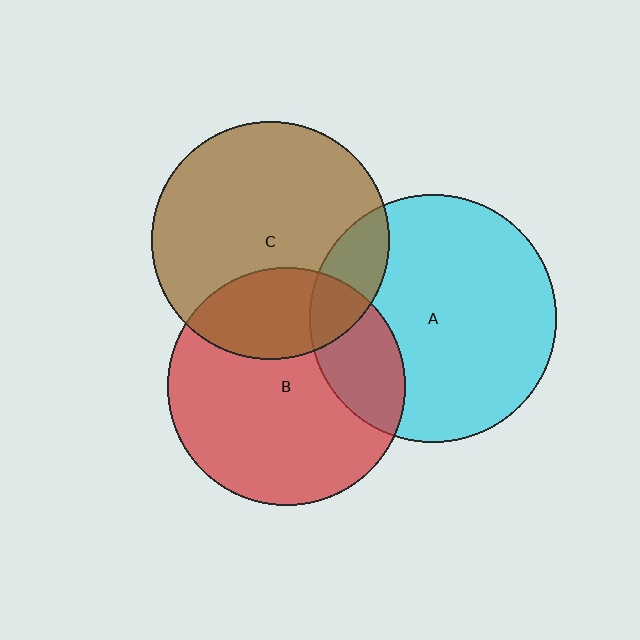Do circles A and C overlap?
Yes.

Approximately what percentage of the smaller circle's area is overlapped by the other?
Approximately 15%.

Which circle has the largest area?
Circle A (cyan).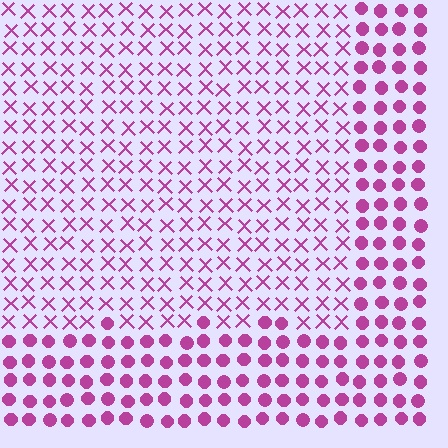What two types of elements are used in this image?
The image uses X marks inside the rectangle region and circles outside it.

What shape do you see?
I see a rectangle.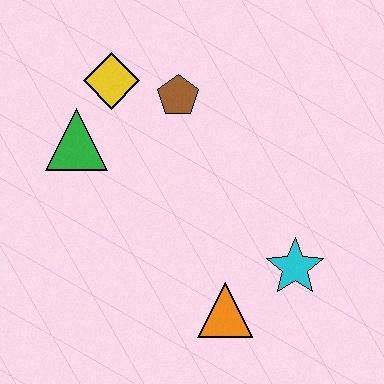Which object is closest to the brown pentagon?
The yellow diamond is closest to the brown pentagon.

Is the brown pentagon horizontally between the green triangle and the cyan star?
Yes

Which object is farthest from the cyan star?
The yellow diamond is farthest from the cyan star.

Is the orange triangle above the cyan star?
No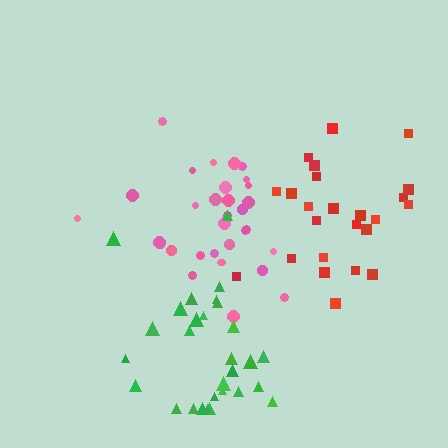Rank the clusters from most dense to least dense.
pink, red, green.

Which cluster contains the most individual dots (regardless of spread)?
Pink (32).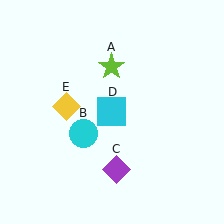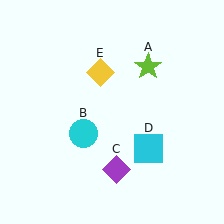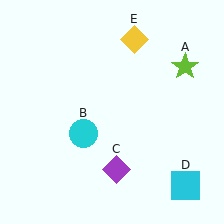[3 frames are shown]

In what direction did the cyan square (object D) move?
The cyan square (object D) moved down and to the right.